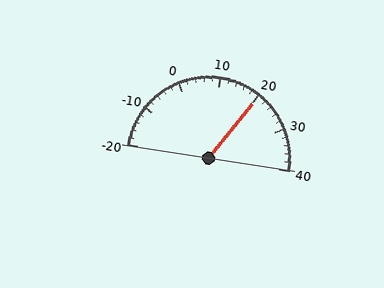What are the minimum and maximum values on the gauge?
The gauge ranges from -20 to 40.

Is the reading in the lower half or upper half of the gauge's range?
The reading is in the upper half of the range (-20 to 40).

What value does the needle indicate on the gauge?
The needle indicates approximately 20.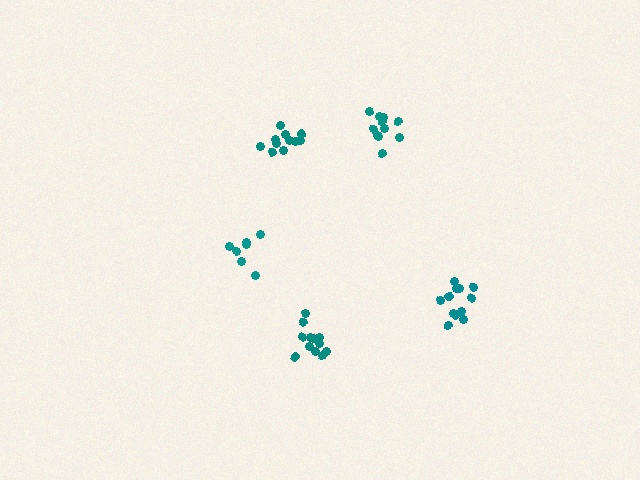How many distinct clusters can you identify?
There are 5 distinct clusters.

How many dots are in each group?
Group 1: 11 dots, Group 2: 11 dots, Group 3: 12 dots, Group 4: 12 dots, Group 5: 8 dots (54 total).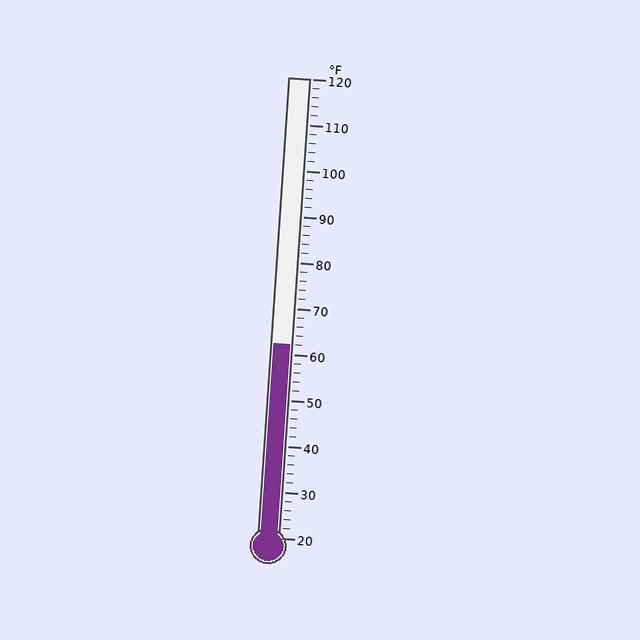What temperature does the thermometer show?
The thermometer shows approximately 62°F.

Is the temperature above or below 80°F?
The temperature is below 80°F.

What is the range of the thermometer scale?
The thermometer scale ranges from 20°F to 120°F.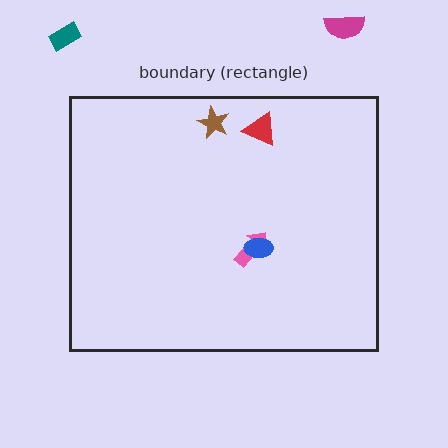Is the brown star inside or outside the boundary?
Inside.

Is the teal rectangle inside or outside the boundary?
Outside.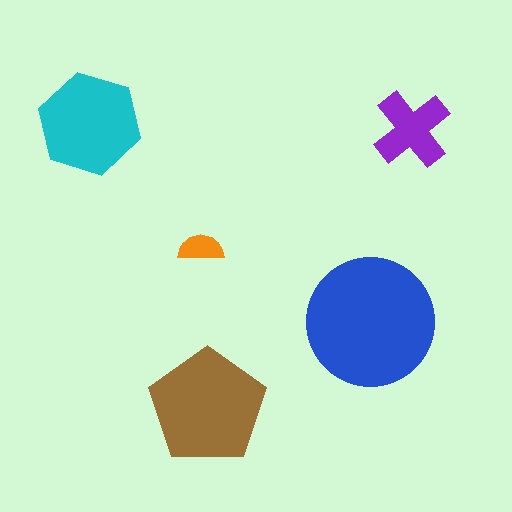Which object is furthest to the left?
The cyan hexagon is leftmost.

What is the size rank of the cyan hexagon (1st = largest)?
3rd.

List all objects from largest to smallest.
The blue circle, the brown pentagon, the cyan hexagon, the purple cross, the orange semicircle.